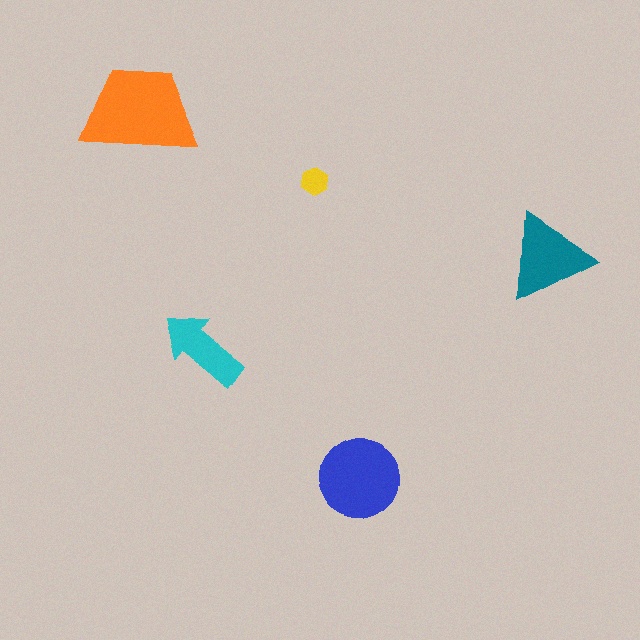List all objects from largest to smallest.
The orange trapezoid, the blue circle, the teal triangle, the cyan arrow, the yellow hexagon.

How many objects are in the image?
There are 5 objects in the image.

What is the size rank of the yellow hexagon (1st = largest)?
5th.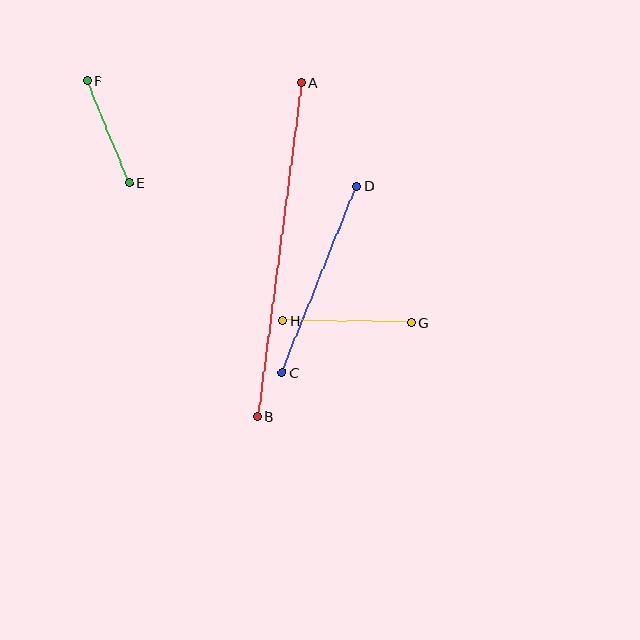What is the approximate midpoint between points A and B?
The midpoint is at approximately (279, 250) pixels.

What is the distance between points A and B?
The distance is approximately 337 pixels.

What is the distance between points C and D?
The distance is approximately 200 pixels.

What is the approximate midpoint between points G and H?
The midpoint is at approximately (347, 322) pixels.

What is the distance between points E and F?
The distance is approximately 110 pixels.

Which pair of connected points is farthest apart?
Points A and B are farthest apart.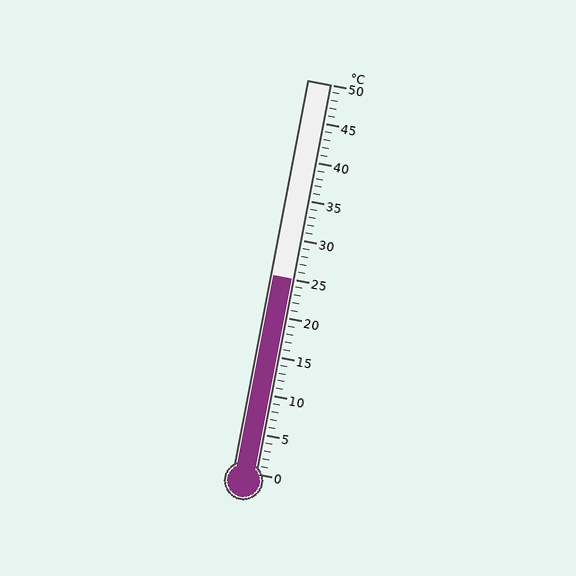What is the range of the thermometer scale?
The thermometer scale ranges from 0°C to 50°C.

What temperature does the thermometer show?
The thermometer shows approximately 25°C.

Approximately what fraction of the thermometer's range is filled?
The thermometer is filled to approximately 50% of its range.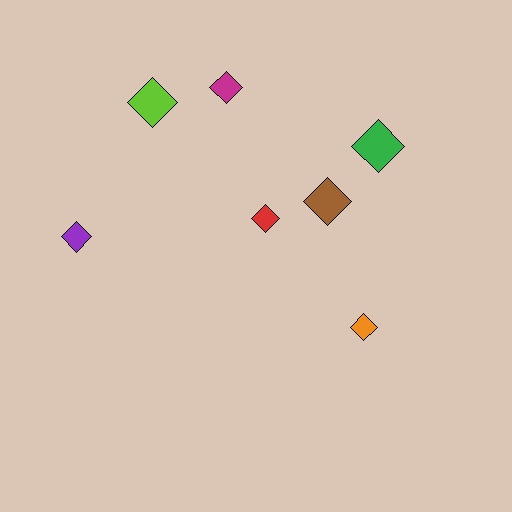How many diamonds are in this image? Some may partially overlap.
There are 7 diamonds.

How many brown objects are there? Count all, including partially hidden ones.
There is 1 brown object.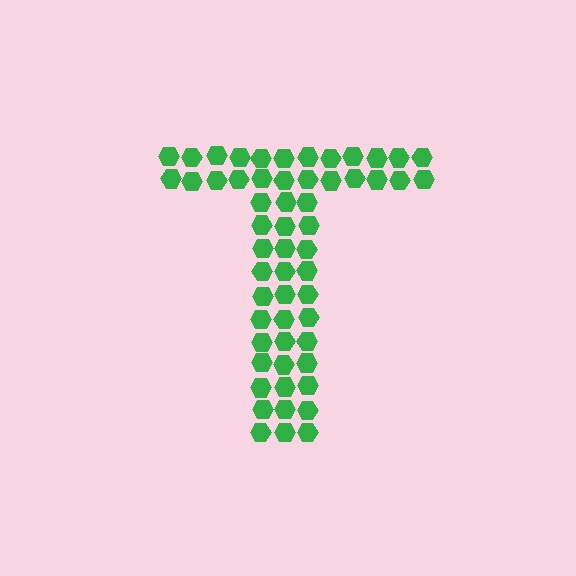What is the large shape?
The large shape is the letter T.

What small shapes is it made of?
It is made of small hexagons.